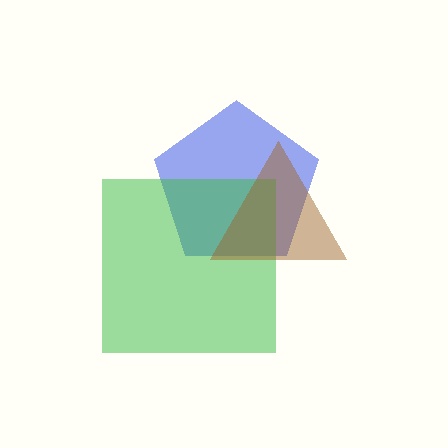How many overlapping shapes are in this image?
There are 3 overlapping shapes in the image.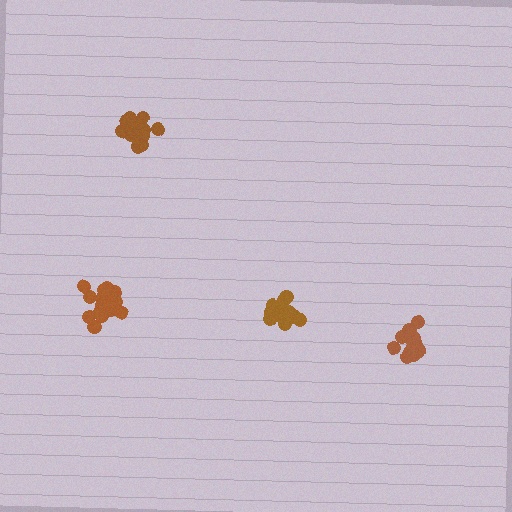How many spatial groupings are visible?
There are 4 spatial groupings.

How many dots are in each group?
Group 1: 16 dots, Group 2: 18 dots, Group 3: 19 dots, Group 4: 15 dots (68 total).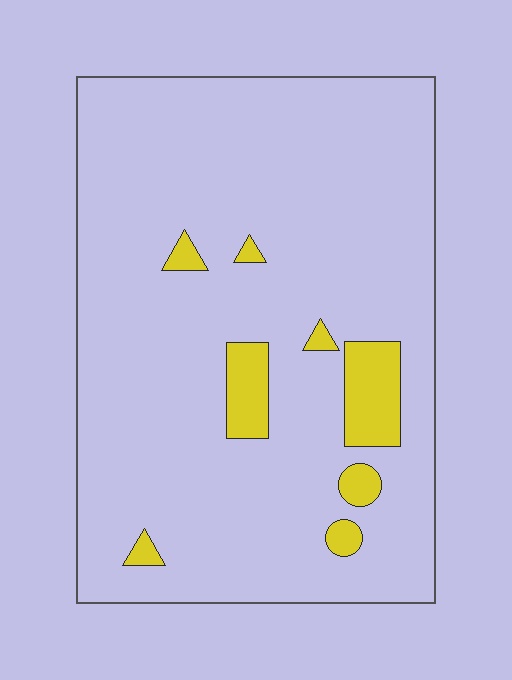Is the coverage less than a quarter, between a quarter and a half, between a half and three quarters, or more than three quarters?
Less than a quarter.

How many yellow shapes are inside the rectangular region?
8.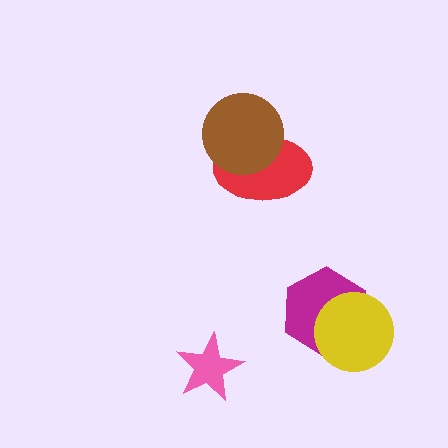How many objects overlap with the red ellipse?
1 object overlaps with the red ellipse.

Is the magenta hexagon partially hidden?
Yes, it is partially covered by another shape.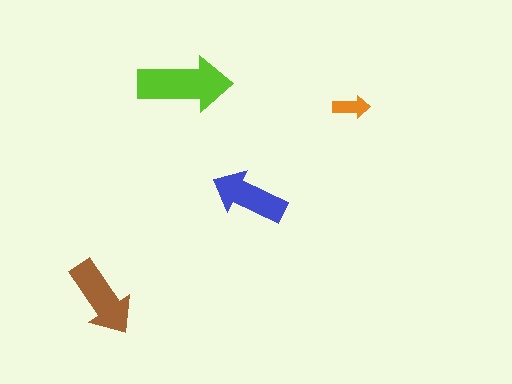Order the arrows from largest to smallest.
the lime one, the brown one, the blue one, the orange one.